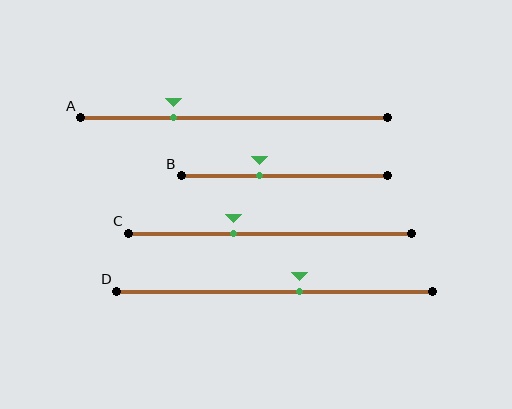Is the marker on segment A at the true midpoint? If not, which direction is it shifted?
No, the marker on segment A is shifted to the left by about 20% of the segment length.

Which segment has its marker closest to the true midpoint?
Segment D has its marker closest to the true midpoint.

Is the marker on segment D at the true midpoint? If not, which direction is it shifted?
No, the marker on segment D is shifted to the right by about 8% of the segment length.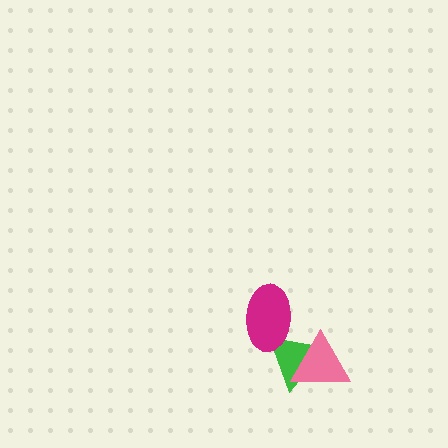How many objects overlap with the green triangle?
2 objects overlap with the green triangle.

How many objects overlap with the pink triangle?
1 object overlaps with the pink triangle.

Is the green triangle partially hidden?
Yes, it is partially covered by another shape.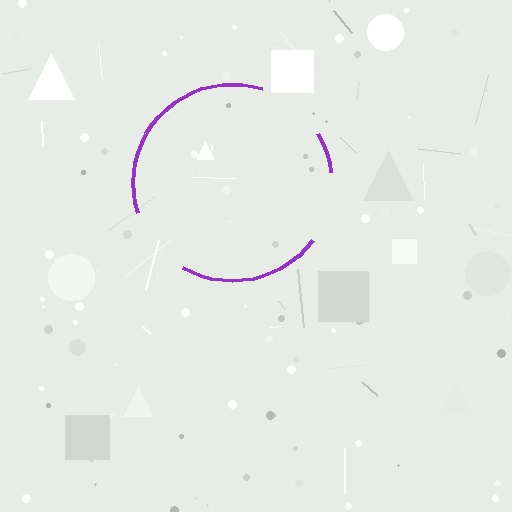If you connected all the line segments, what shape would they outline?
They would outline a circle.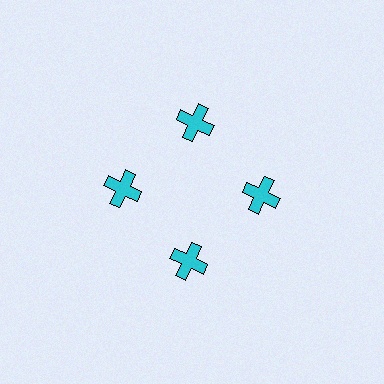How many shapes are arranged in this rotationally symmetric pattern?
There are 4 shapes, arranged in 4 groups of 1.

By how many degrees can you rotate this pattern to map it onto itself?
The pattern maps onto itself every 90 degrees of rotation.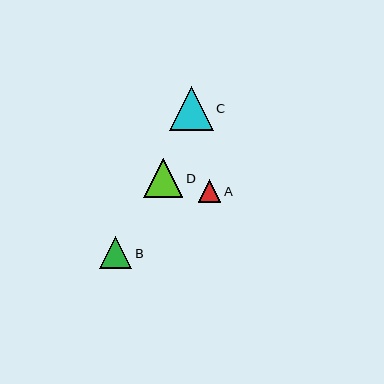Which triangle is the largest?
Triangle C is the largest with a size of approximately 44 pixels.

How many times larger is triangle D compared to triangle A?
Triangle D is approximately 1.7 times the size of triangle A.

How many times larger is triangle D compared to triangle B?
Triangle D is approximately 1.2 times the size of triangle B.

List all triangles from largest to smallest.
From largest to smallest: C, D, B, A.